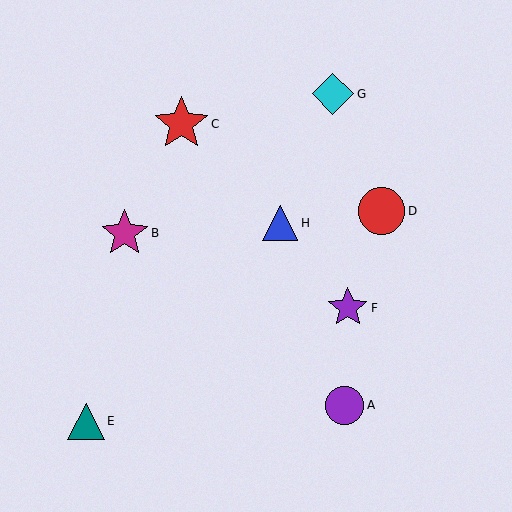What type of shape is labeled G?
Shape G is a cyan diamond.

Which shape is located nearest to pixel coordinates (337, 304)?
The purple star (labeled F) at (348, 308) is nearest to that location.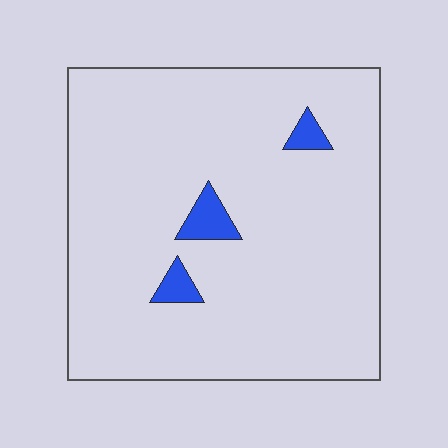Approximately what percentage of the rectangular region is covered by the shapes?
Approximately 5%.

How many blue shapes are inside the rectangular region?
3.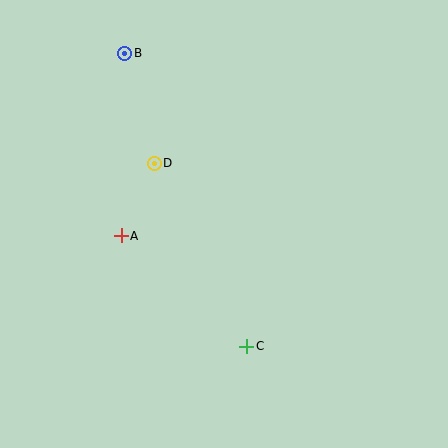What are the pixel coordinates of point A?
Point A is at (121, 236).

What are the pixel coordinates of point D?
Point D is at (154, 163).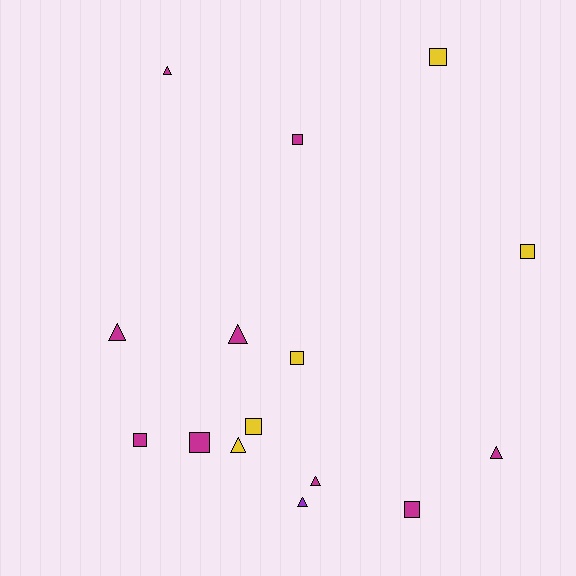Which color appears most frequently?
Magenta, with 9 objects.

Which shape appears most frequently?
Square, with 8 objects.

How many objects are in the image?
There are 15 objects.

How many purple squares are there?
There are no purple squares.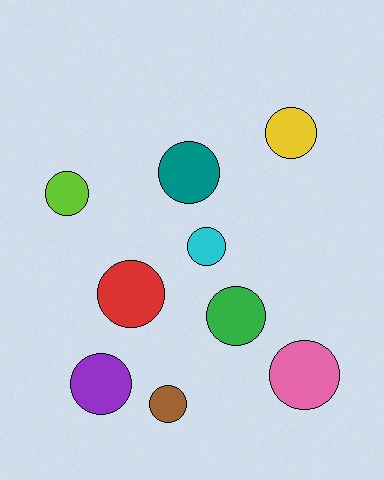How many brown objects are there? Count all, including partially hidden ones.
There is 1 brown object.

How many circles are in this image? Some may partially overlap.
There are 9 circles.